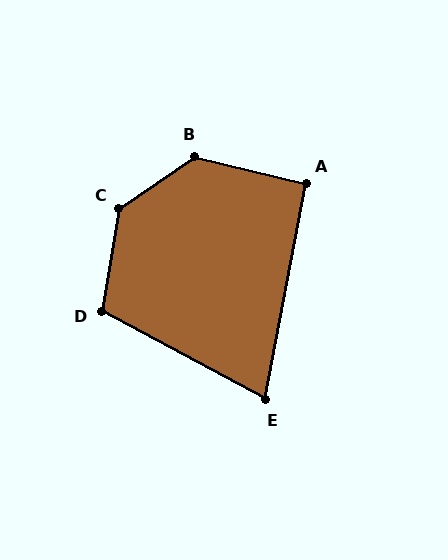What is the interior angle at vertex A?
Approximately 93 degrees (approximately right).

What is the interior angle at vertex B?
Approximately 132 degrees (obtuse).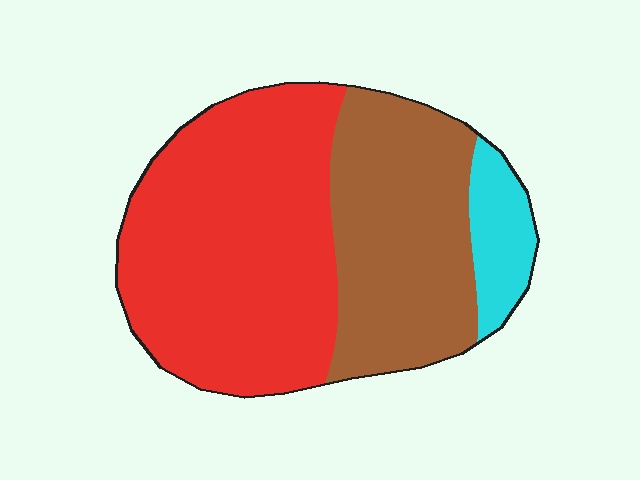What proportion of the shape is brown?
Brown takes up about three eighths (3/8) of the shape.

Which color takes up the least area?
Cyan, at roughly 10%.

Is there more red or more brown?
Red.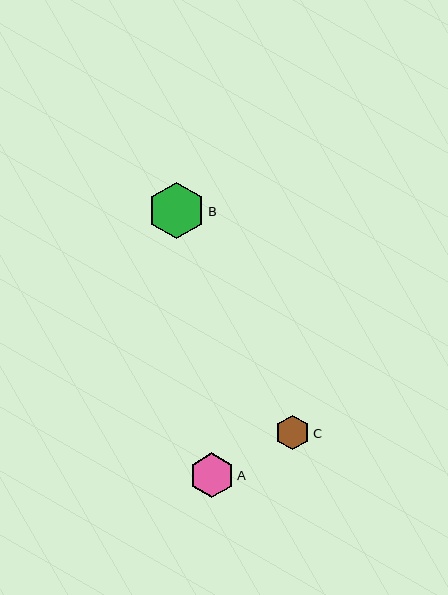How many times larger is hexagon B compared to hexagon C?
Hexagon B is approximately 1.6 times the size of hexagon C.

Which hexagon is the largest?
Hexagon B is the largest with a size of approximately 57 pixels.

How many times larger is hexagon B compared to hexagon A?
Hexagon B is approximately 1.3 times the size of hexagon A.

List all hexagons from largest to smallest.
From largest to smallest: B, A, C.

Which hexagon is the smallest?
Hexagon C is the smallest with a size of approximately 35 pixels.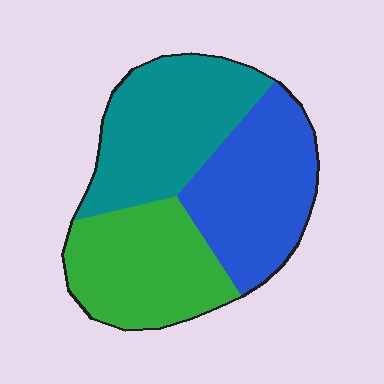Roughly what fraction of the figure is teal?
Teal covers roughly 35% of the figure.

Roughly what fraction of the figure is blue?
Blue takes up about one third (1/3) of the figure.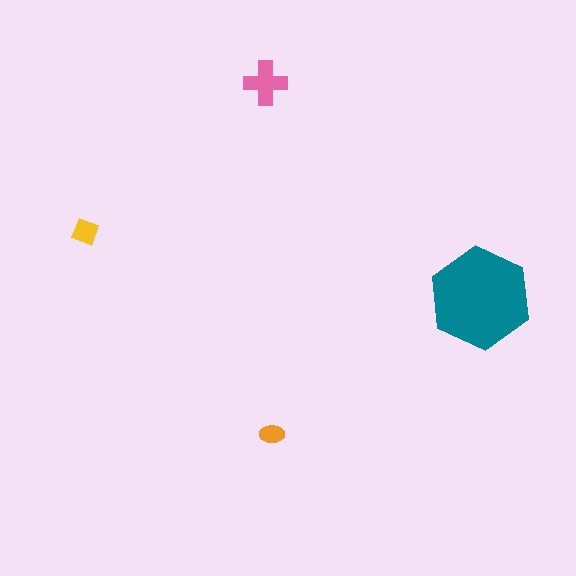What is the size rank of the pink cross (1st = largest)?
2nd.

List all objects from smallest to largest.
The orange ellipse, the yellow diamond, the pink cross, the teal hexagon.